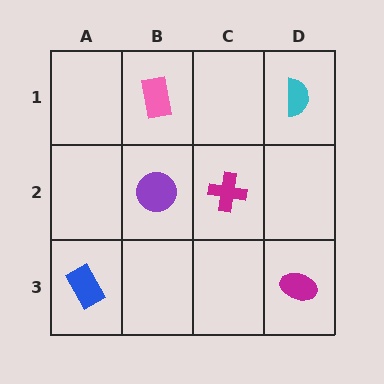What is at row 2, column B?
A purple circle.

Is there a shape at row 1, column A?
No, that cell is empty.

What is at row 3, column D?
A magenta ellipse.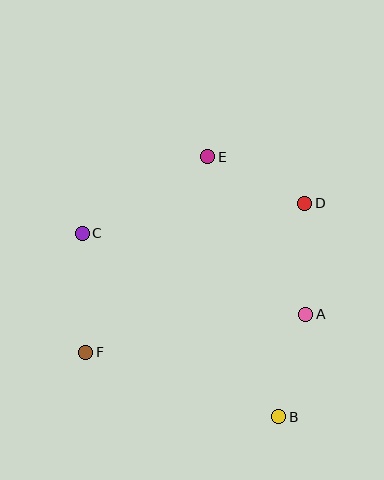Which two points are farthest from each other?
Points B and E are farthest from each other.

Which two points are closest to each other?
Points A and B are closest to each other.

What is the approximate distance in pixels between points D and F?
The distance between D and F is approximately 265 pixels.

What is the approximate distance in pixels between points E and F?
The distance between E and F is approximately 230 pixels.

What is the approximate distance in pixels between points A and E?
The distance between A and E is approximately 186 pixels.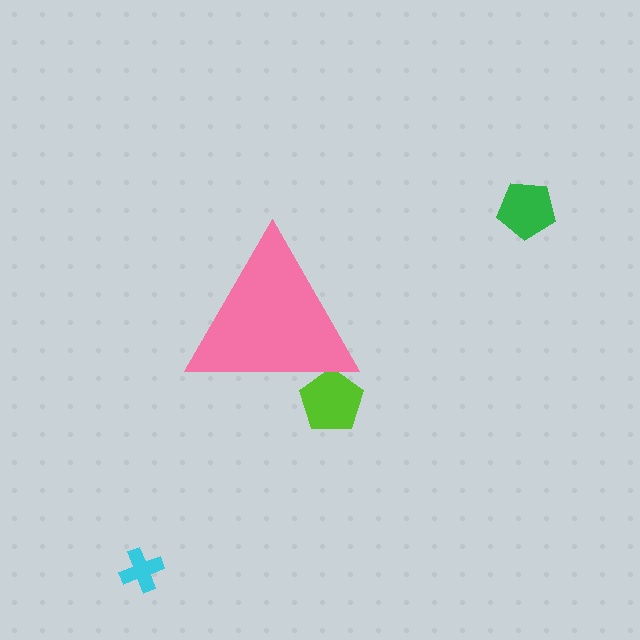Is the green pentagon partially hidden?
No, the green pentagon is fully visible.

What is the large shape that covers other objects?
A pink triangle.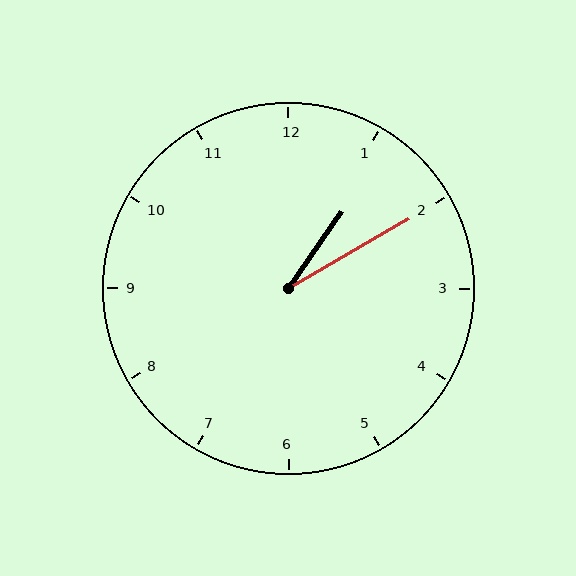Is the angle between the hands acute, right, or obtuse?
It is acute.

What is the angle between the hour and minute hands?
Approximately 25 degrees.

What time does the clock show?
1:10.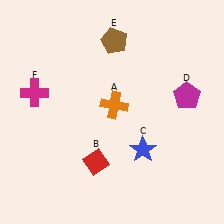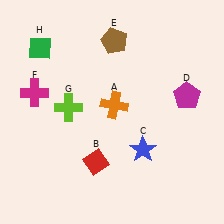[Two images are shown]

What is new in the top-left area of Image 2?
A green diamond (H) was added in the top-left area of Image 2.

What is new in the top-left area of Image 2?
A lime cross (G) was added in the top-left area of Image 2.